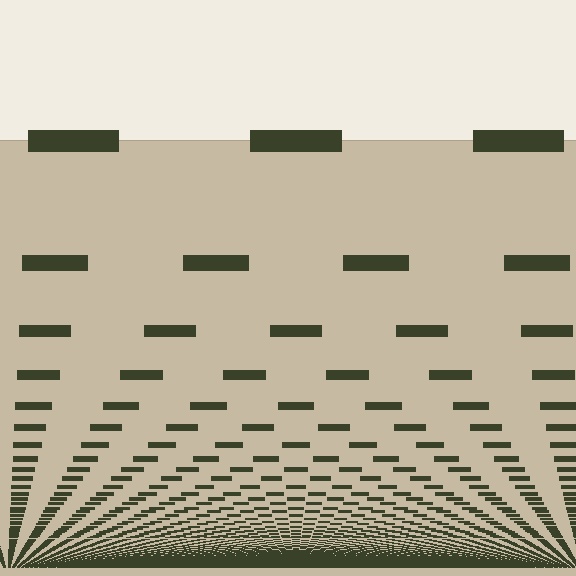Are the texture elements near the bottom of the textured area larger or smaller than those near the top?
Smaller. The gradient is inverted — elements near the bottom are smaller and denser.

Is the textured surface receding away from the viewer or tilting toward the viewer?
The surface appears to tilt toward the viewer. Texture elements get larger and sparser toward the top.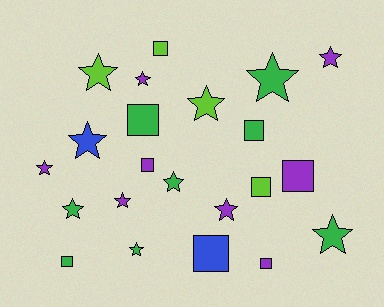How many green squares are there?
There are 3 green squares.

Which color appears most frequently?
Purple, with 8 objects.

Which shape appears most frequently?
Star, with 13 objects.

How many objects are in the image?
There are 22 objects.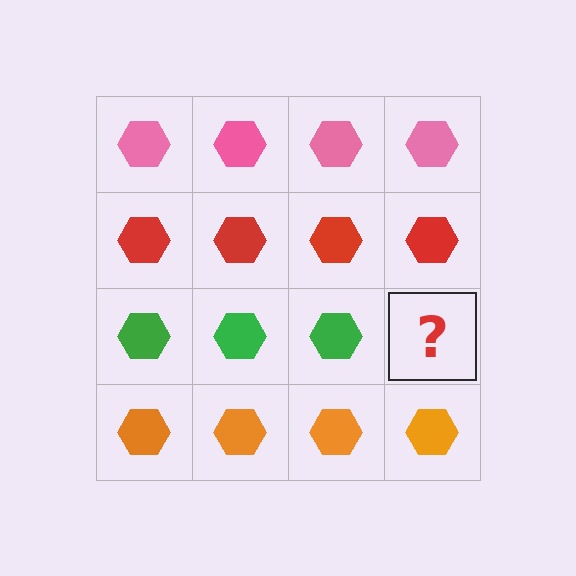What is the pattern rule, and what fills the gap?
The rule is that each row has a consistent color. The gap should be filled with a green hexagon.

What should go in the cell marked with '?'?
The missing cell should contain a green hexagon.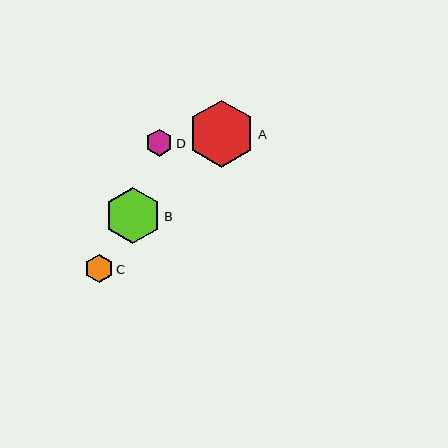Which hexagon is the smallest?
Hexagon D is the smallest with a size of approximately 27 pixels.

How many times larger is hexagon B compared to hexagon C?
Hexagon B is approximately 2.0 times the size of hexagon C.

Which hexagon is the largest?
Hexagon A is the largest with a size of approximately 67 pixels.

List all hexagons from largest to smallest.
From largest to smallest: A, B, C, D.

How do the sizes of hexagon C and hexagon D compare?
Hexagon C and hexagon D are approximately the same size.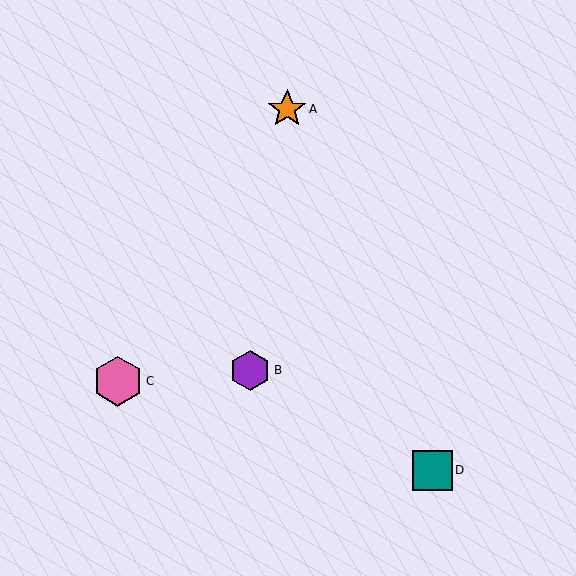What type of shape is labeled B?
Shape B is a purple hexagon.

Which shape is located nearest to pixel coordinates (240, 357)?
The purple hexagon (labeled B) at (250, 370) is nearest to that location.